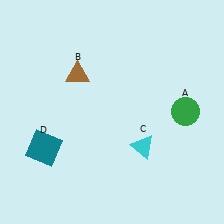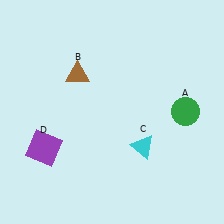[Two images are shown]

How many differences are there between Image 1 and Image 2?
There is 1 difference between the two images.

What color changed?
The square (D) changed from teal in Image 1 to purple in Image 2.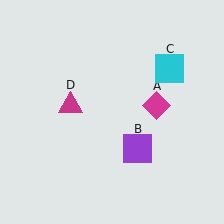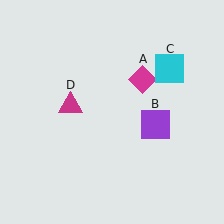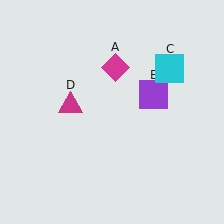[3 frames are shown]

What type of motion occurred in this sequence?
The magenta diamond (object A), purple square (object B) rotated counterclockwise around the center of the scene.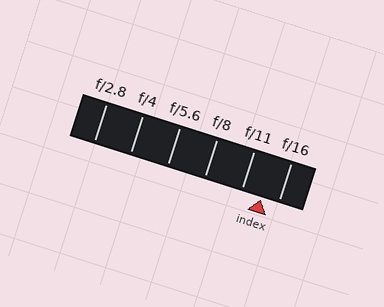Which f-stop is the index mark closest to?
The index mark is closest to f/16.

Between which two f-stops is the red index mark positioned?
The index mark is between f/11 and f/16.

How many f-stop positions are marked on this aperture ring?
There are 6 f-stop positions marked.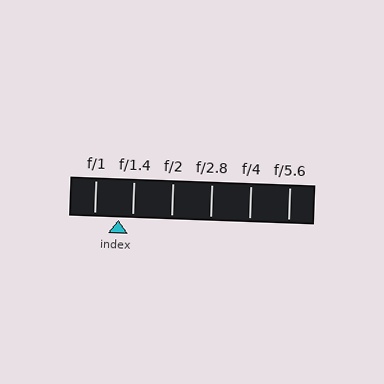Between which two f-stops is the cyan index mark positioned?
The index mark is between f/1 and f/1.4.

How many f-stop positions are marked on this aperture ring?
There are 6 f-stop positions marked.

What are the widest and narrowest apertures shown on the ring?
The widest aperture shown is f/1 and the narrowest is f/5.6.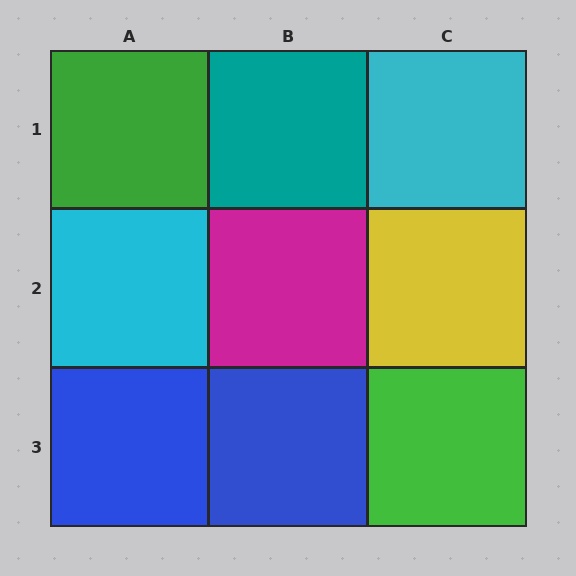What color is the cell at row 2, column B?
Magenta.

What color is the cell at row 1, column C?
Cyan.